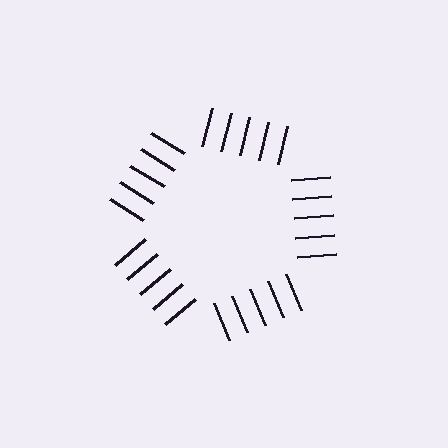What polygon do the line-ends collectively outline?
An illusory pentagon — the line segments terminate on its edges but no continuous stroke is drawn.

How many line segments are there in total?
25 — 5 along each of the 5 edges.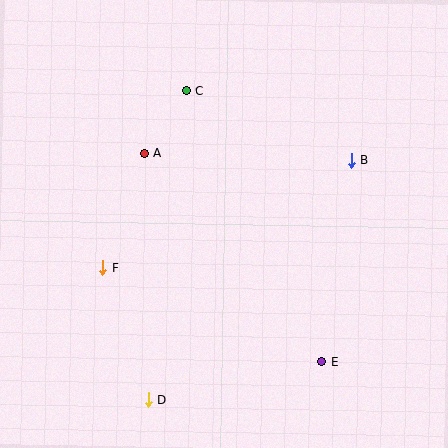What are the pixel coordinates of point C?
Point C is at (186, 90).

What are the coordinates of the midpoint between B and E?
The midpoint between B and E is at (336, 261).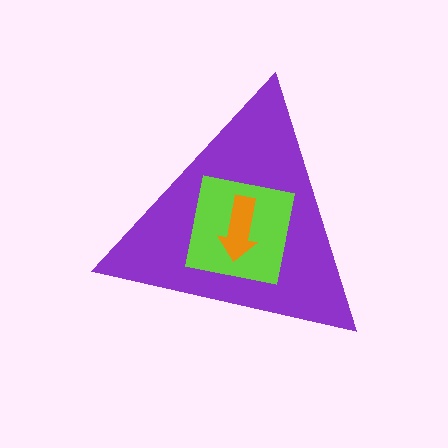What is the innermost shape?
The orange arrow.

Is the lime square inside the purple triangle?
Yes.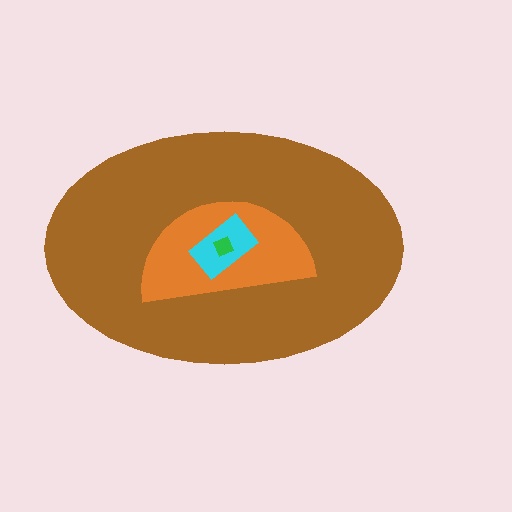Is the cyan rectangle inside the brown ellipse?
Yes.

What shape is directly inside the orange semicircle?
The cyan rectangle.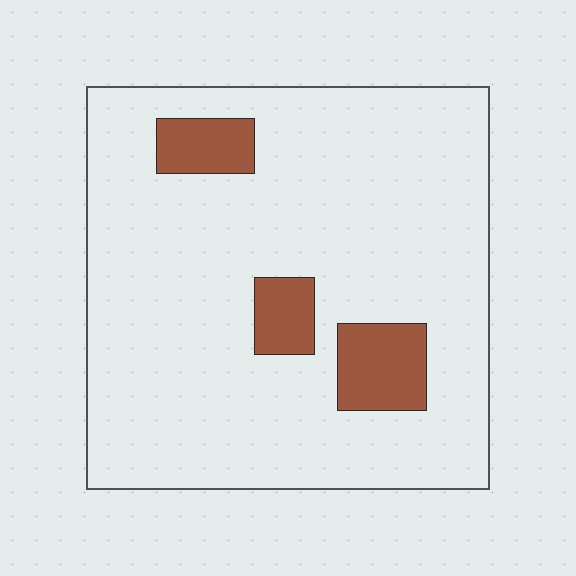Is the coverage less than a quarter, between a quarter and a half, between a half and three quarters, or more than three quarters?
Less than a quarter.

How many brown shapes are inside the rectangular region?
3.